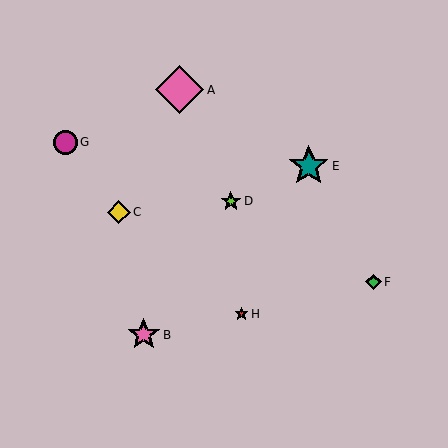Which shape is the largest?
The pink diamond (labeled A) is the largest.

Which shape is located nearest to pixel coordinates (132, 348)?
The pink star (labeled B) at (144, 335) is nearest to that location.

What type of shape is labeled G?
Shape G is a magenta circle.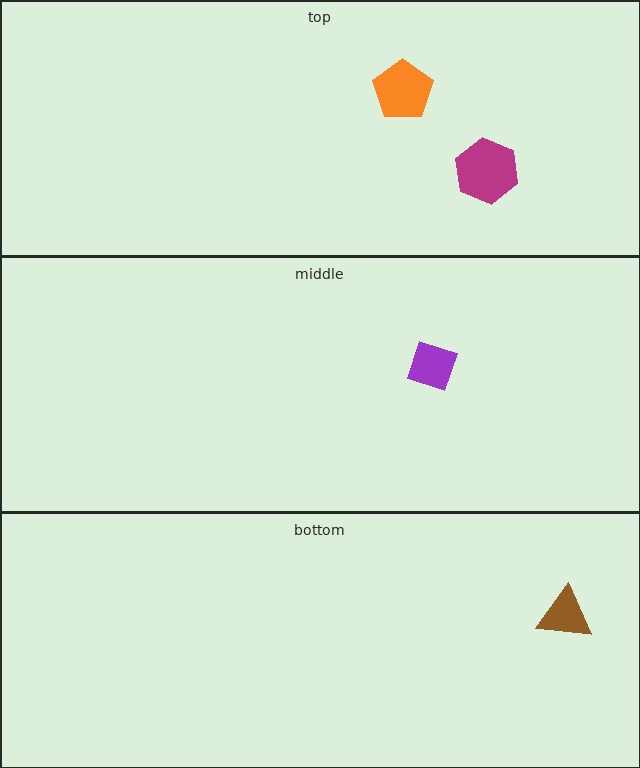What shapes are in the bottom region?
The brown triangle.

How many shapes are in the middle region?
1.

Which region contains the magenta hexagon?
The top region.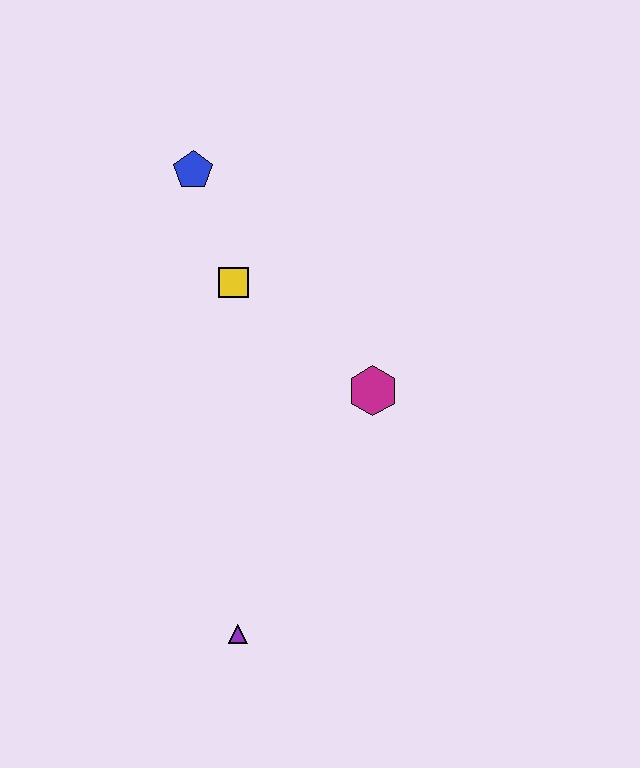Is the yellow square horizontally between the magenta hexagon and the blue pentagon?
Yes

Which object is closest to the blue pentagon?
The yellow square is closest to the blue pentagon.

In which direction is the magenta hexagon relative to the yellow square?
The magenta hexagon is to the right of the yellow square.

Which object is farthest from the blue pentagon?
The purple triangle is farthest from the blue pentagon.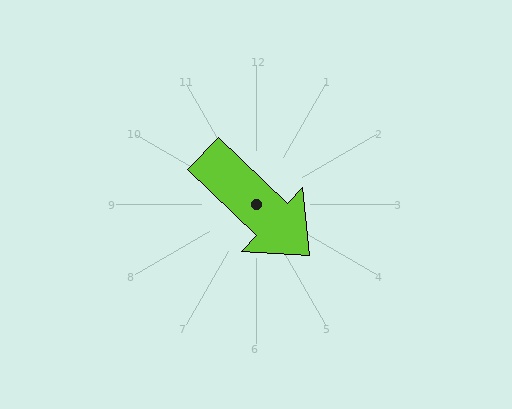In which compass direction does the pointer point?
Southeast.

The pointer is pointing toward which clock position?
Roughly 4 o'clock.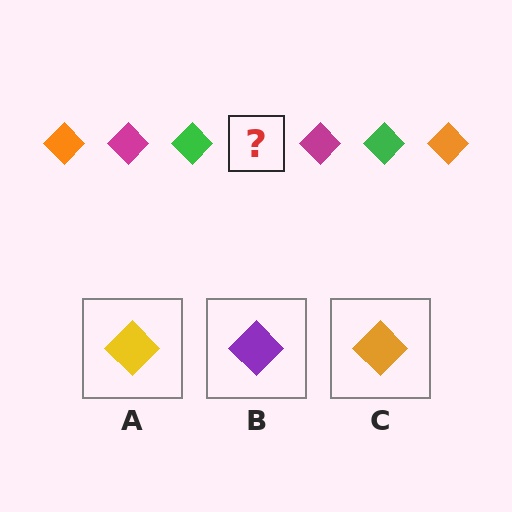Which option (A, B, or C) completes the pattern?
C.